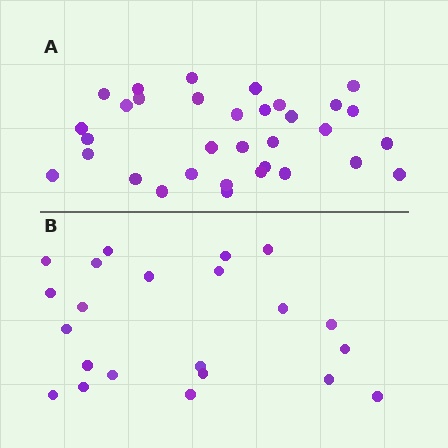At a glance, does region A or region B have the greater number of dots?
Region A (the top region) has more dots.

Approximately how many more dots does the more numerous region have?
Region A has roughly 12 or so more dots than region B.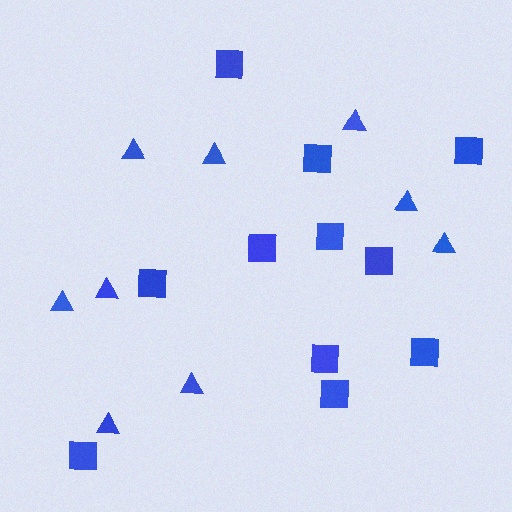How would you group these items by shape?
There are 2 groups: one group of squares (11) and one group of triangles (9).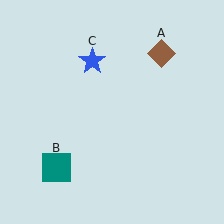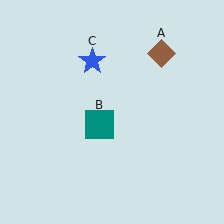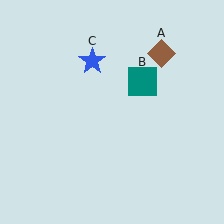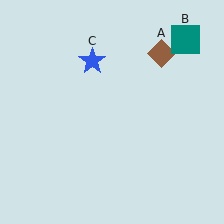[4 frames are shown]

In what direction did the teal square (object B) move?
The teal square (object B) moved up and to the right.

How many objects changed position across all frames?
1 object changed position: teal square (object B).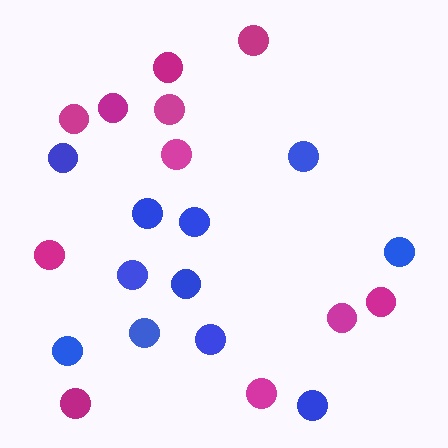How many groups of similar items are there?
There are 2 groups: one group of blue circles (11) and one group of magenta circles (11).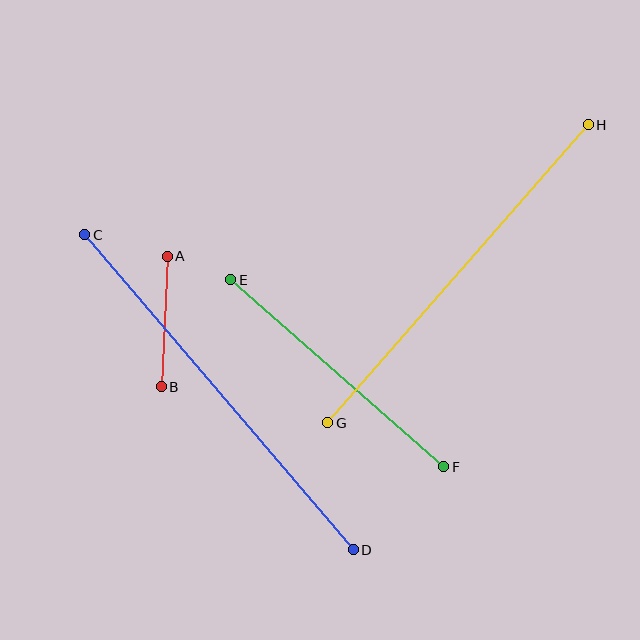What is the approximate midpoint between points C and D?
The midpoint is at approximately (219, 392) pixels.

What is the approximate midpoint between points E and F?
The midpoint is at approximately (337, 373) pixels.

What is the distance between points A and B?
The distance is approximately 131 pixels.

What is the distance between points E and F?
The distance is approximately 283 pixels.